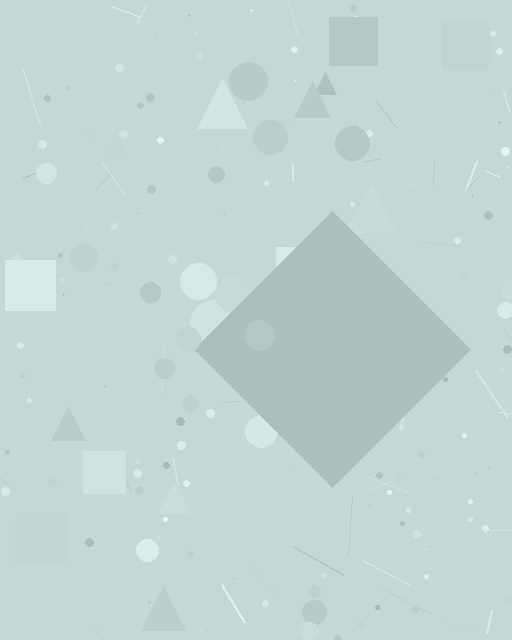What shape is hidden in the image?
A diamond is hidden in the image.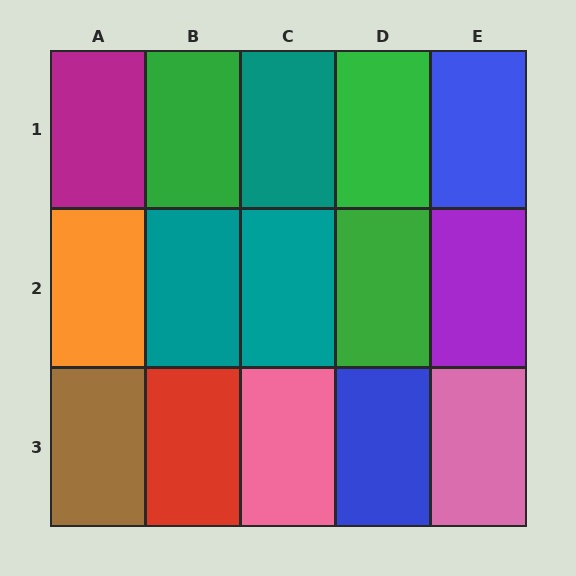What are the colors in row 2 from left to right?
Orange, teal, teal, green, purple.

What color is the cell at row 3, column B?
Red.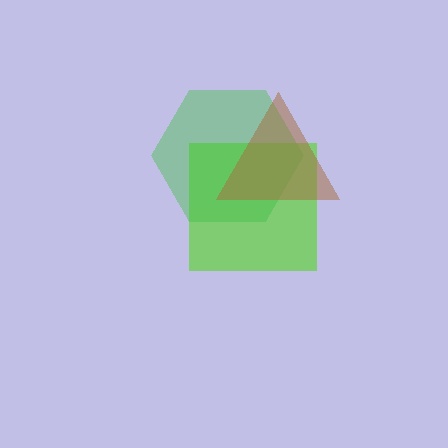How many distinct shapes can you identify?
There are 3 distinct shapes: a lime square, a green hexagon, a brown triangle.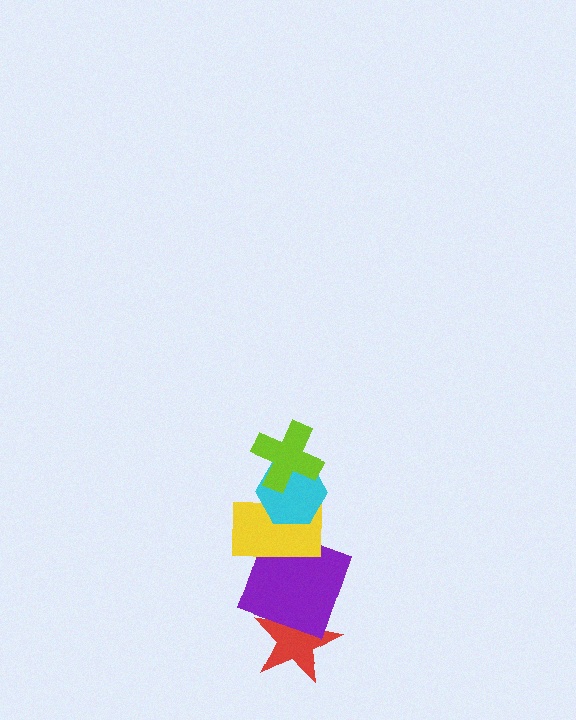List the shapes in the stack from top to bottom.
From top to bottom: the lime cross, the cyan hexagon, the yellow rectangle, the purple square, the red star.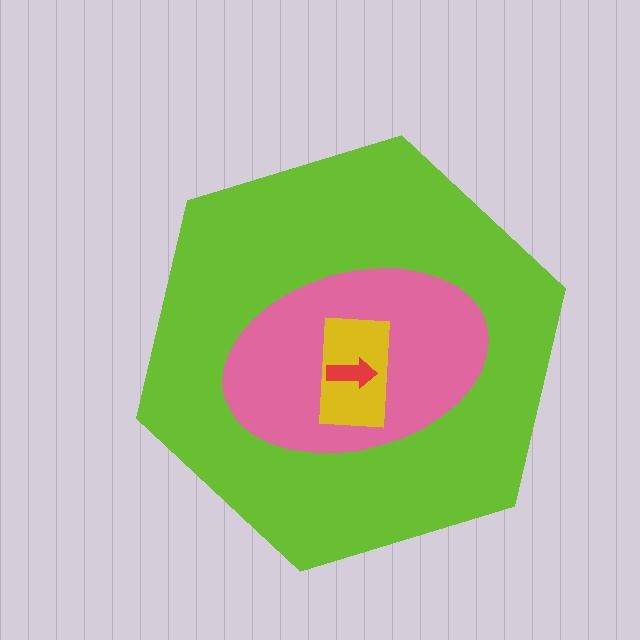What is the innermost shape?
The red arrow.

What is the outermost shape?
The lime hexagon.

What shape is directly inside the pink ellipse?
The yellow rectangle.